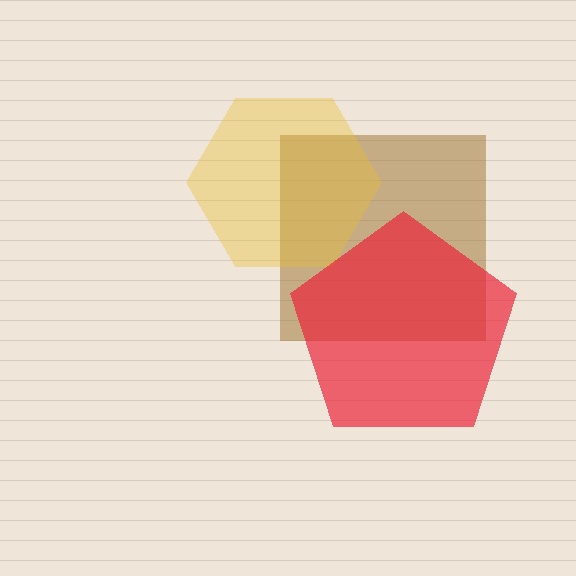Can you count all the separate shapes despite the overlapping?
Yes, there are 3 separate shapes.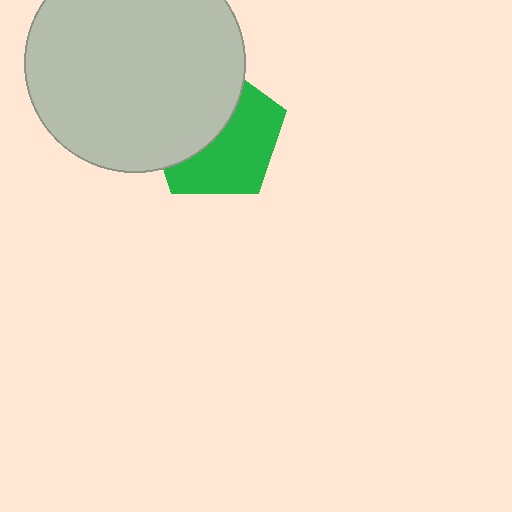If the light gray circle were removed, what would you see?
You would see the complete green pentagon.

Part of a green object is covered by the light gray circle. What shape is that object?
It is a pentagon.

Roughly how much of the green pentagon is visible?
About half of it is visible (roughly 53%).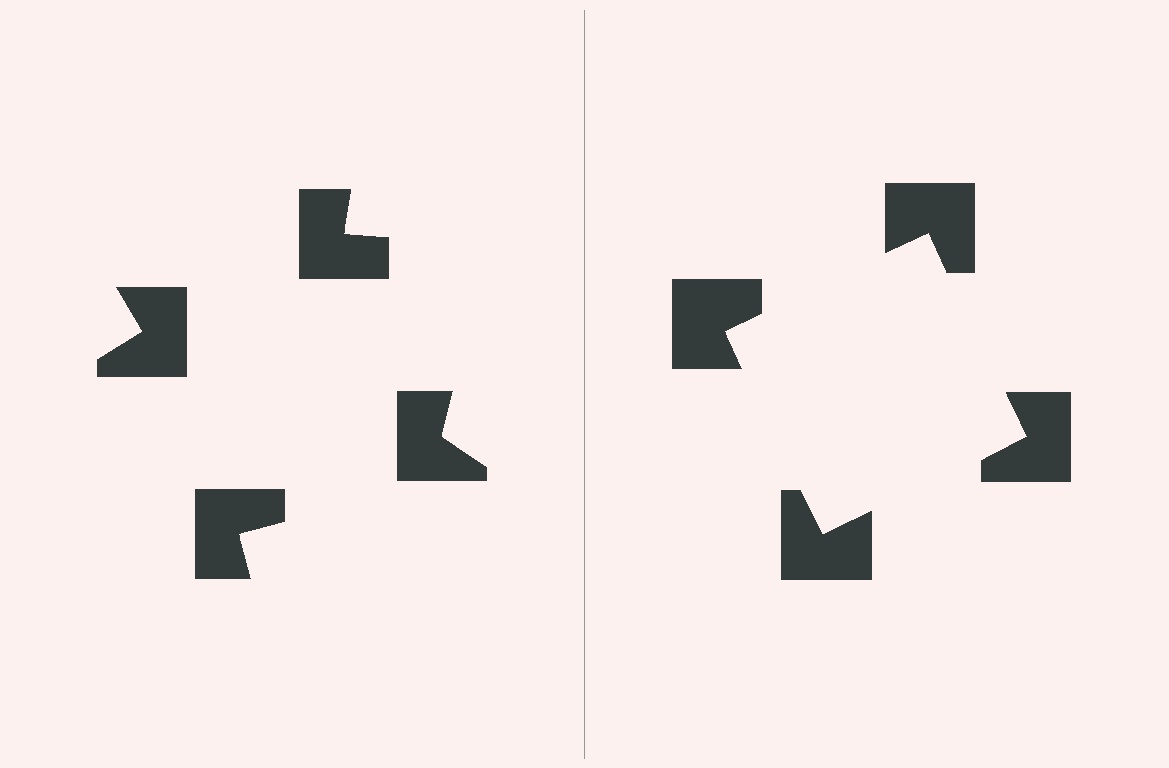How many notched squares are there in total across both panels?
8 — 4 on each side.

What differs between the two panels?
The notched squares are positioned identically on both sides; only the wedge orientations differ. On the right they align to a square; on the left they are misaligned.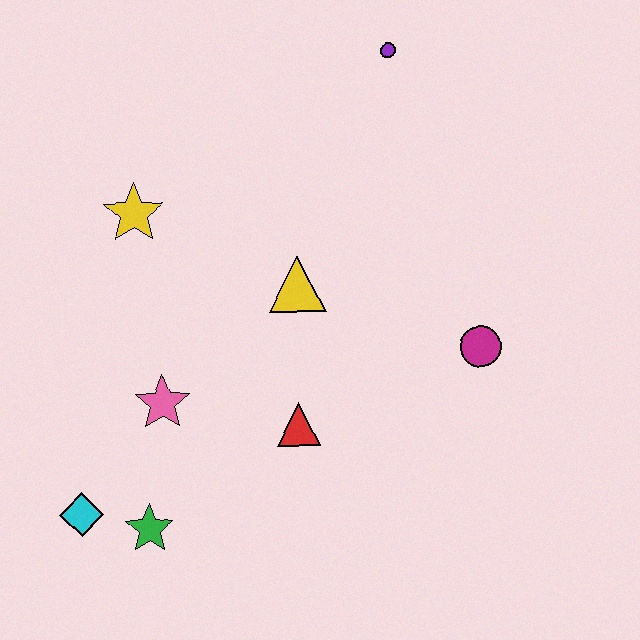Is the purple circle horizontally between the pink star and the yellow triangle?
No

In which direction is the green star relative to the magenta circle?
The green star is to the left of the magenta circle.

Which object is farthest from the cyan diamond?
The purple circle is farthest from the cyan diamond.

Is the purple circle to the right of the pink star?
Yes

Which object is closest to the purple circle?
The yellow triangle is closest to the purple circle.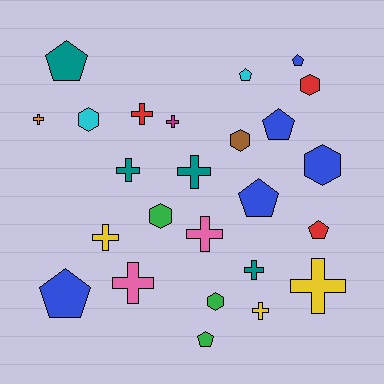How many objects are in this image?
There are 25 objects.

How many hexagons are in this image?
There are 6 hexagons.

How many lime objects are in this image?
There are no lime objects.